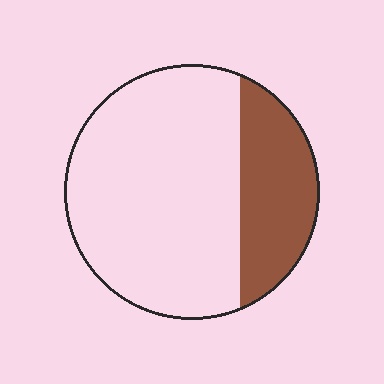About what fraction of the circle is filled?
About one quarter (1/4).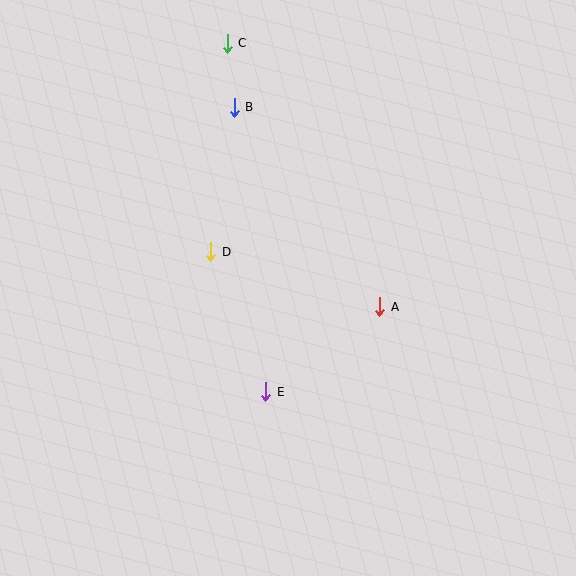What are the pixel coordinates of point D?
Point D is at (211, 252).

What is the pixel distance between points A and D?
The distance between A and D is 178 pixels.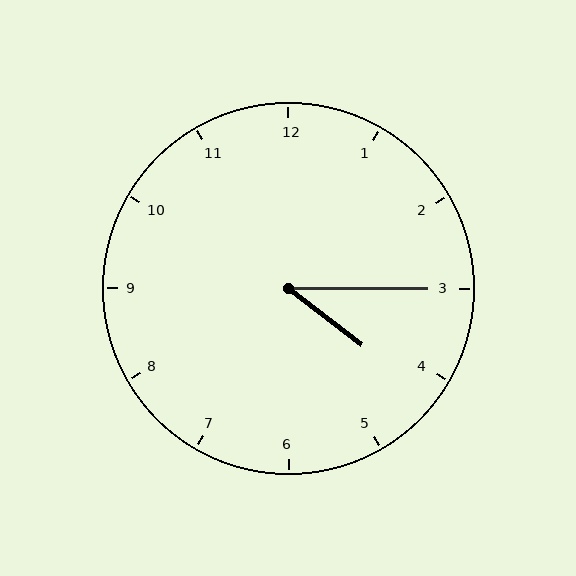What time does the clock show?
4:15.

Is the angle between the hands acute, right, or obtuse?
It is acute.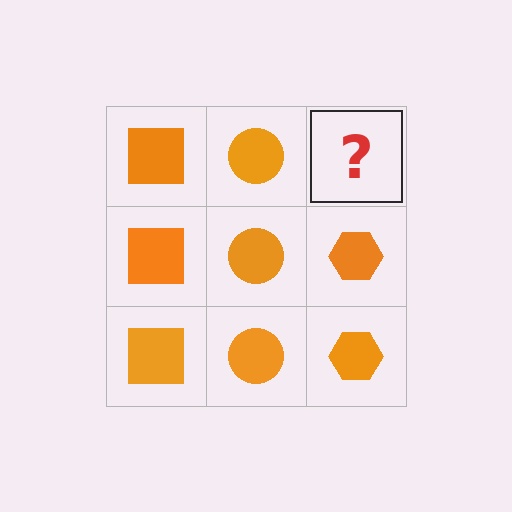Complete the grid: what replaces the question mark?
The question mark should be replaced with an orange hexagon.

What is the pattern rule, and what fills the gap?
The rule is that each column has a consistent shape. The gap should be filled with an orange hexagon.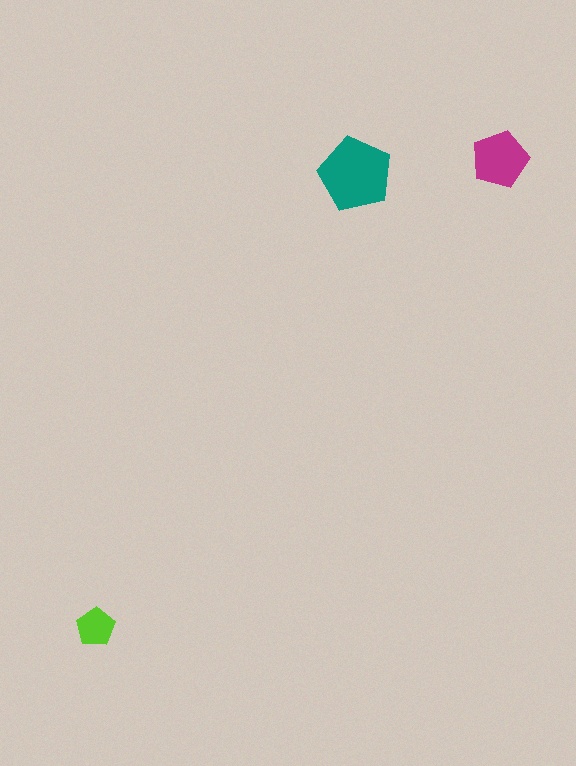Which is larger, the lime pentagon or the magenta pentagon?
The magenta one.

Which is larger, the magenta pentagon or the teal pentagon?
The teal one.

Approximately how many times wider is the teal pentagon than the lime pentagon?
About 2 times wider.